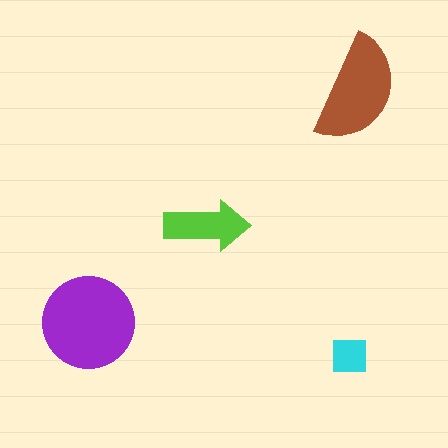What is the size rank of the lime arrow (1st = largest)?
3rd.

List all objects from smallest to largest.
The cyan square, the lime arrow, the brown semicircle, the purple circle.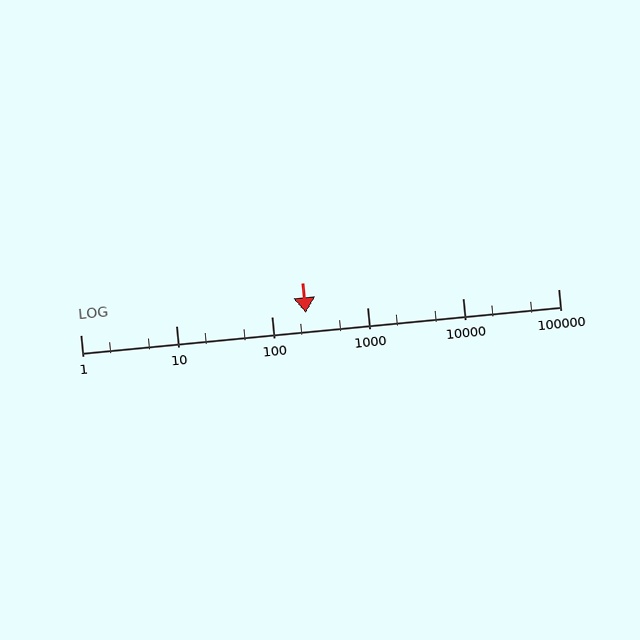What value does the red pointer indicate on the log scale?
The pointer indicates approximately 230.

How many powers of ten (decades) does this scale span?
The scale spans 5 decades, from 1 to 100000.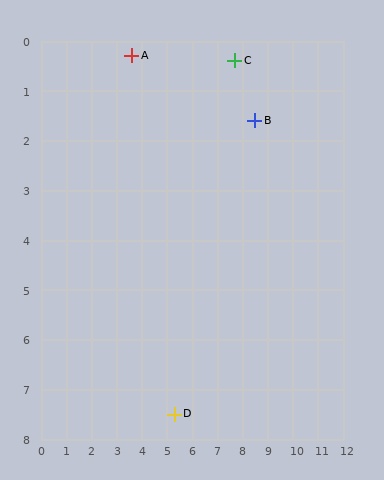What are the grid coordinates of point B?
Point B is at approximately (8.5, 1.6).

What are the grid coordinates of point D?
Point D is at approximately (5.3, 7.5).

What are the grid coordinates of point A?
Point A is at approximately (3.6, 0.3).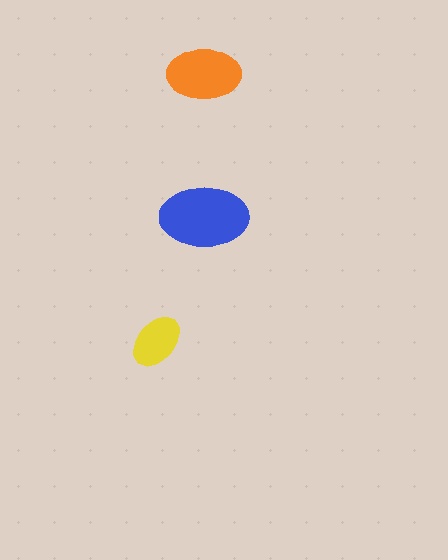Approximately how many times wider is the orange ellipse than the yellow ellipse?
About 1.5 times wider.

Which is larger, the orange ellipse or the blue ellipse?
The blue one.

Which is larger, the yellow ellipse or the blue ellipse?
The blue one.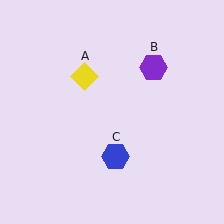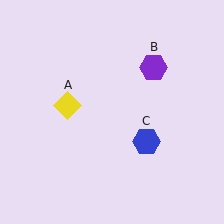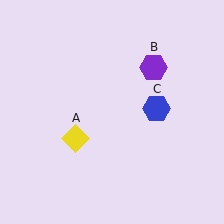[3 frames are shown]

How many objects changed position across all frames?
2 objects changed position: yellow diamond (object A), blue hexagon (object C).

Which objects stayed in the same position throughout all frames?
Purple hexagon (object B) remained stationary.